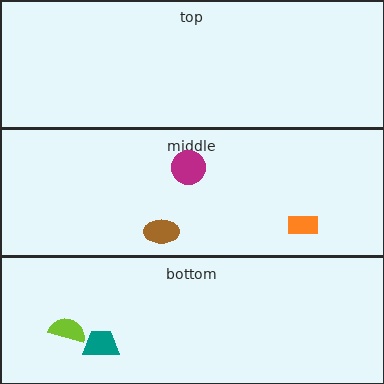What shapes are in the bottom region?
The teal trapezoid, the lime semicircle.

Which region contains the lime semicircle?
The bottom region.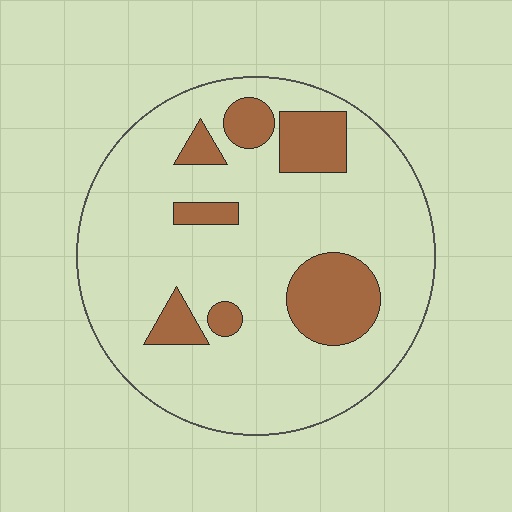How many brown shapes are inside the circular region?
7.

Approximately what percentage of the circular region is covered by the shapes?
Approximately 20%.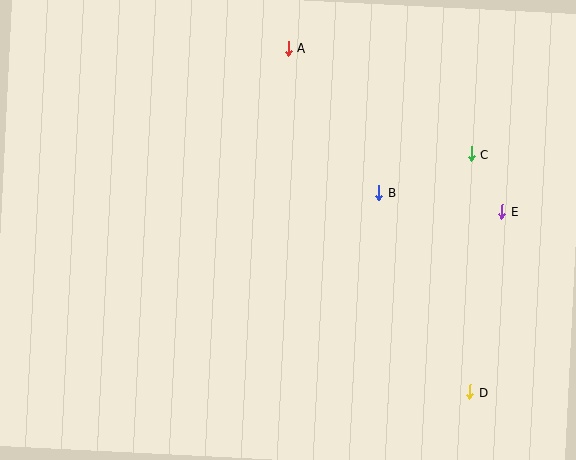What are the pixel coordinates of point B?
Point B is at (379, 193).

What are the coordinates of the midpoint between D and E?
The midpoint between D and E is at (486, 302).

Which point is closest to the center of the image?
Point B at (379, 193) is closest to the center.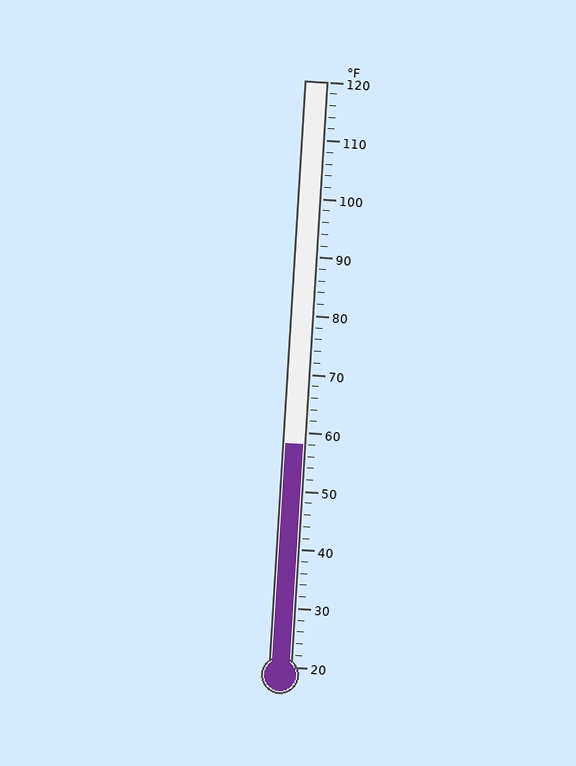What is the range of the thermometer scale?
The thermometer scale ranges from 20°F to 120°F.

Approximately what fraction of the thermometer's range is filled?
The thermometer is filled to approximately 40% of its range.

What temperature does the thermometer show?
The thermometer shows approximately 58°F.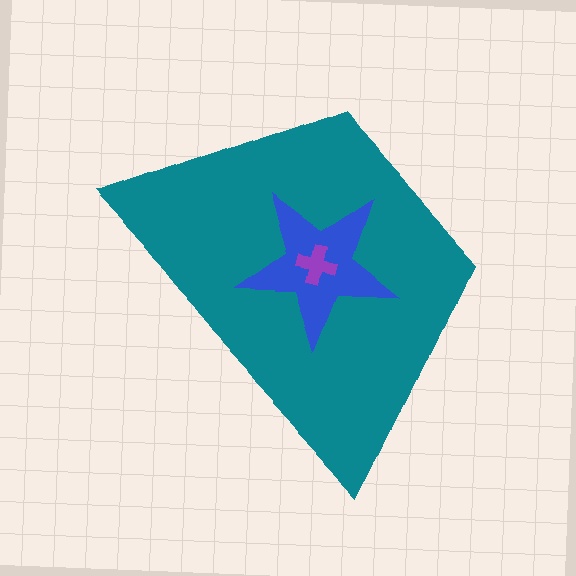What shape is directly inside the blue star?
The purple cross.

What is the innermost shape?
The purple cross.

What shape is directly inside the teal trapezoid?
The blue star.